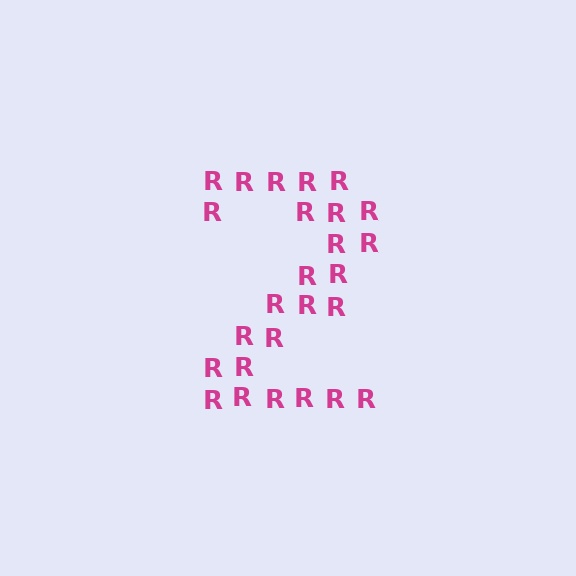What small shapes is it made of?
It is made of small letter R's.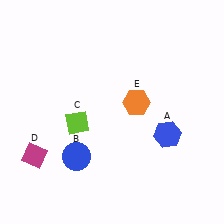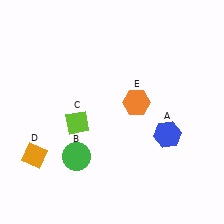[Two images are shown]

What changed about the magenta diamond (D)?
In Image 1, D is magenta. In Image 2, it changed to orange.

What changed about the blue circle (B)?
In Image 1, B is blue. In Image 2, it changed to green.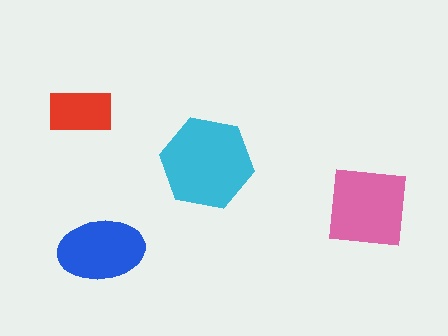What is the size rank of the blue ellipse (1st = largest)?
3rd.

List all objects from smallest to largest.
The red rectangle, the blue ellipse, the pink square, the cyan hexagon.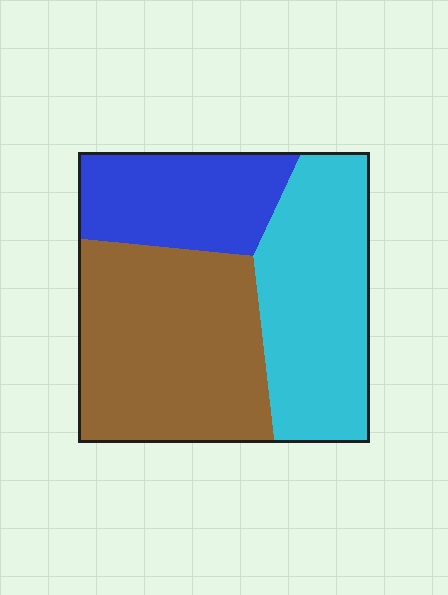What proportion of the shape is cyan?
Cyan takes up between a quarter and a half of the shape.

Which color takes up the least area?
Blue, at roughly 25%.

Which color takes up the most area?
Brown, at roughly 45%.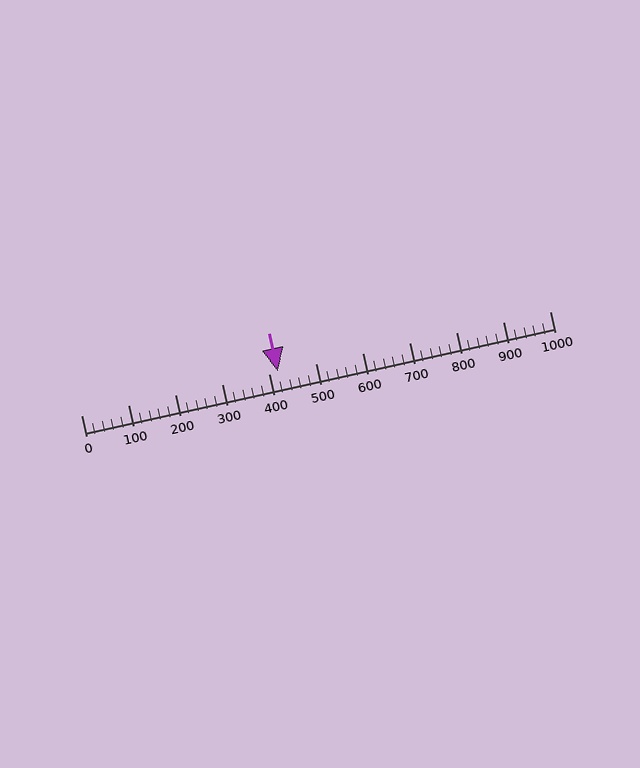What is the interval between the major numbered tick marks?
The major tick marks are spaced 100 units apart.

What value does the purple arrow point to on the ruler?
The purple arrow points to approximately 420.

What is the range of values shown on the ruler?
The ruler shows values from 0 to 1000.